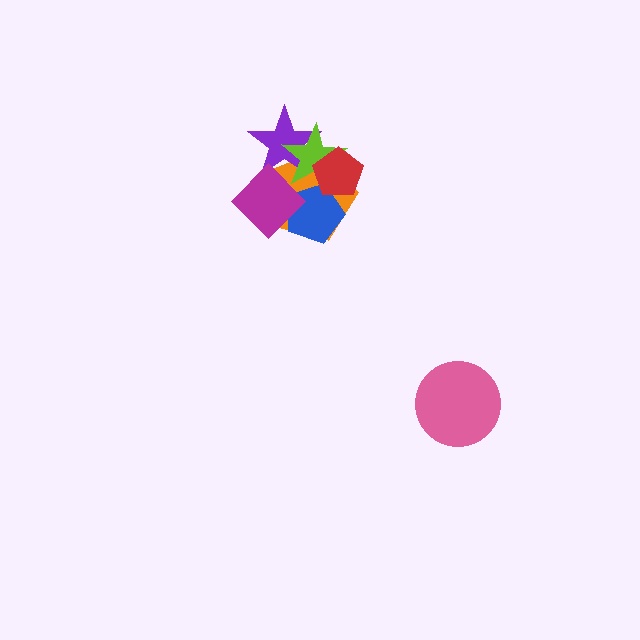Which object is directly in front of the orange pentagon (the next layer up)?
The blue pentagon is directly in front of the orange pentagon.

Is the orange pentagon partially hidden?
Yes, it is partially covered by another shape.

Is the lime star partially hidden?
Yes, it is partially covered by another shape.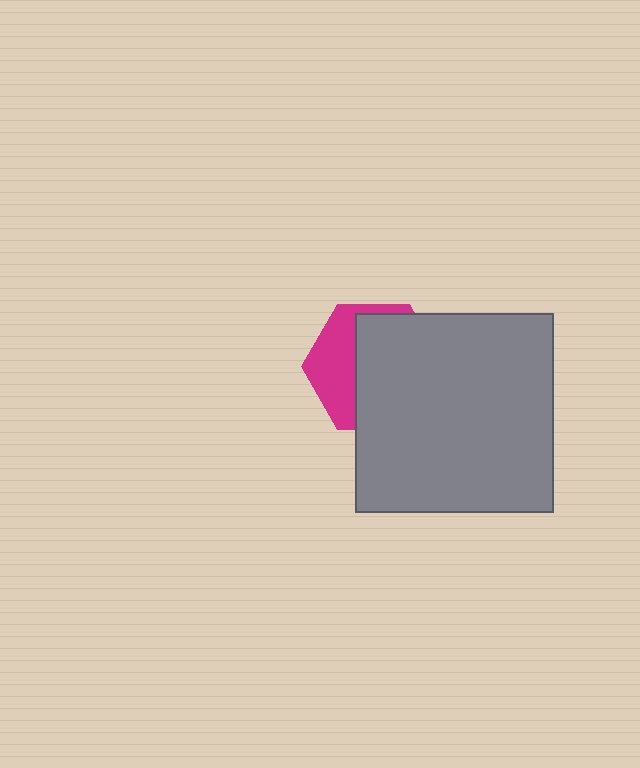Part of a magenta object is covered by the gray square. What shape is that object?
It is a hexagon.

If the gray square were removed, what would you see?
You would see the complete magenta hexagon.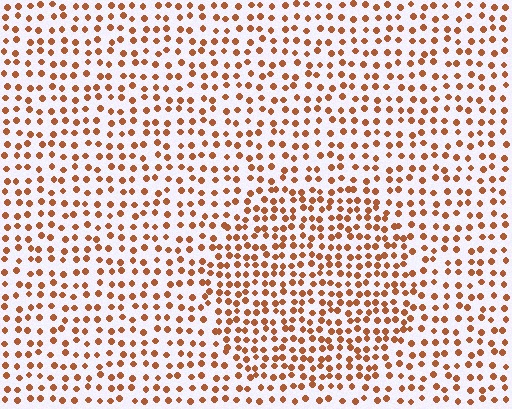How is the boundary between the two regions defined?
The boundary is defined by a change in element density (approximately 1.6x ratio). All elements are the same color, size, and shape.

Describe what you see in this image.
The image contains small brown elements arranged at two different densities. A circle-shaped region is visible where the elements are more densely packed than the surrounding area.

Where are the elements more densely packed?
The elements are more densely packed inside the circle boundary.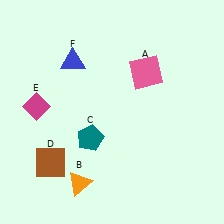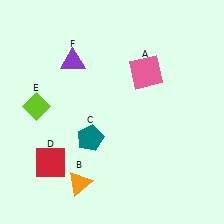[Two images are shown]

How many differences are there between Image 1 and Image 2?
There are 3 differences between the two images.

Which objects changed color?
D changed from brown to red. E changed from magenta to lime. F changed from blue to purple.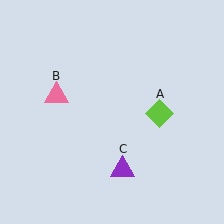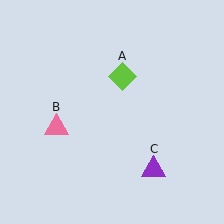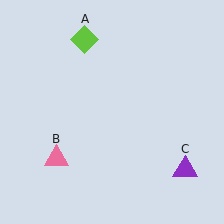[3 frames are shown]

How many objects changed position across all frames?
3 objects changed position: lime diamond (object A), pink triangle (object B), purple triangle (object C).